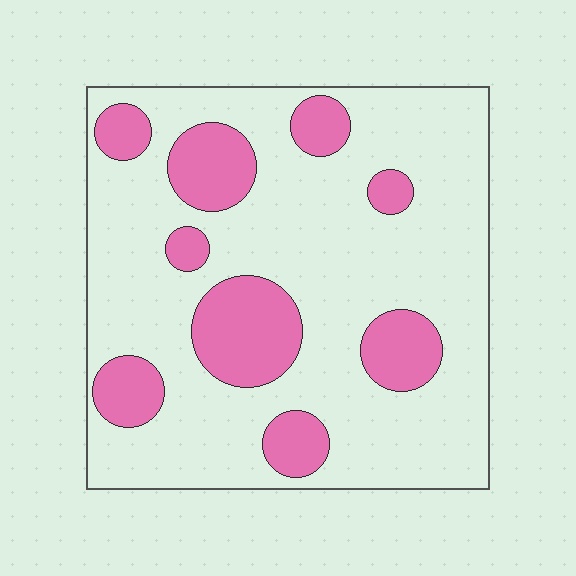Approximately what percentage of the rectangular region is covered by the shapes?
Approximately 25%.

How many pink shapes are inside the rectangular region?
9.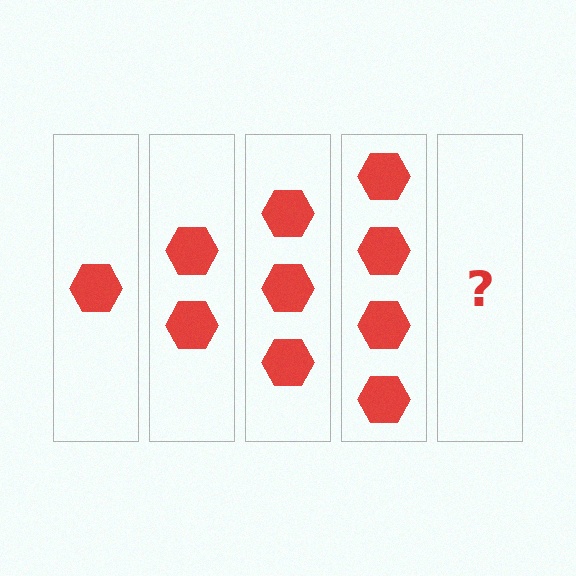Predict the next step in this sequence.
The next step is 5 hexagons.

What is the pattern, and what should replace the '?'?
The pattern is that each step adds one more hexagon. The '?' should be 5 hexagons.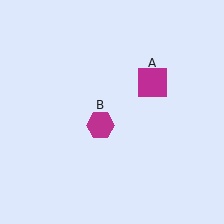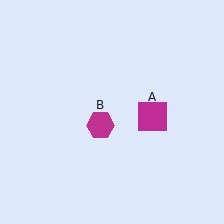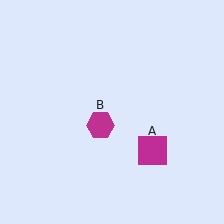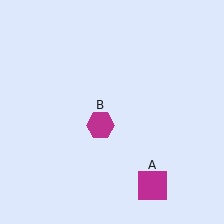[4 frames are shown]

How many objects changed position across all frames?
1 object changed position: magenta square (object A).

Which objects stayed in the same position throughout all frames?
Magenta hexagon (object B) remained stationary.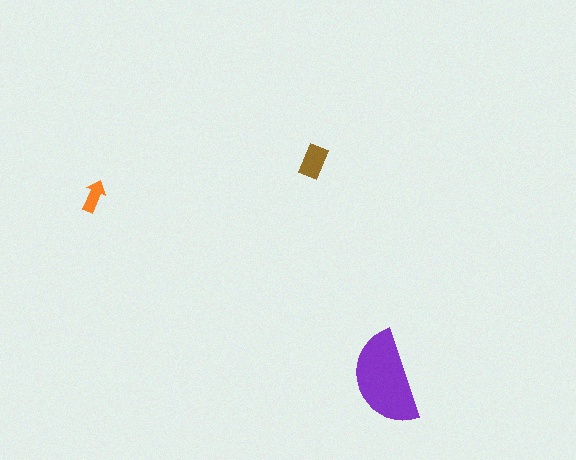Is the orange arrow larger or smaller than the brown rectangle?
Smaller.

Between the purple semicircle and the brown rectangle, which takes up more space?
The purple semicircle.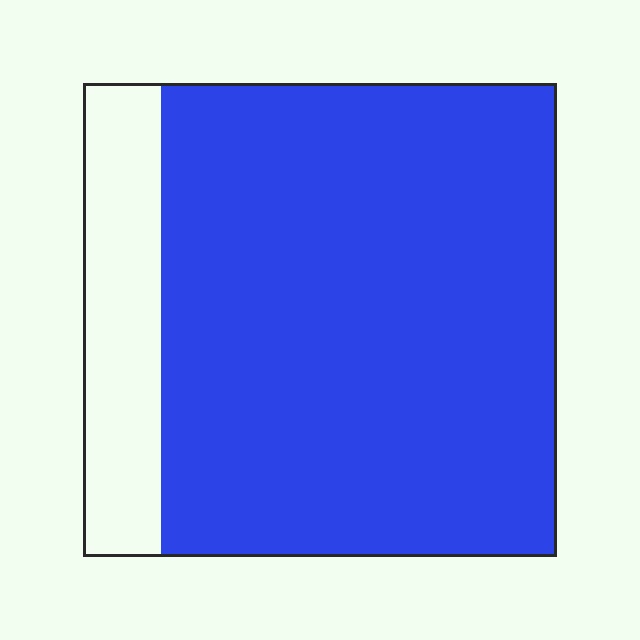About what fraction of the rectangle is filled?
About five sixths (5/6).